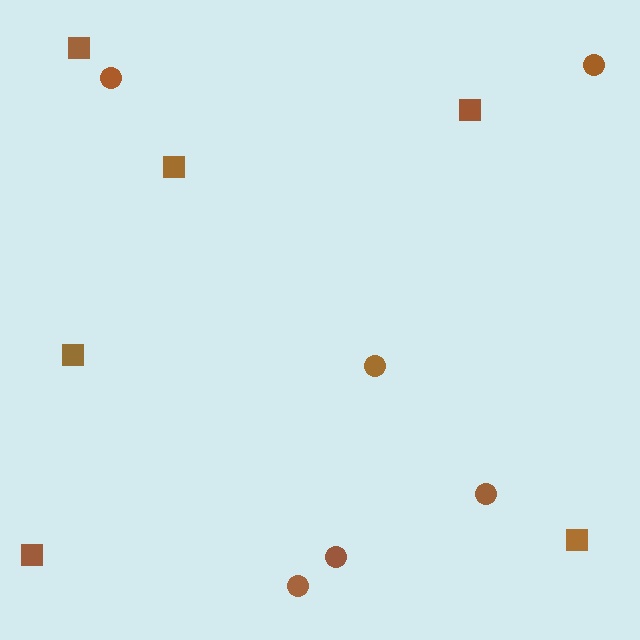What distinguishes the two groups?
There are 2 groups: one group of squares (6) and one group of circles (6).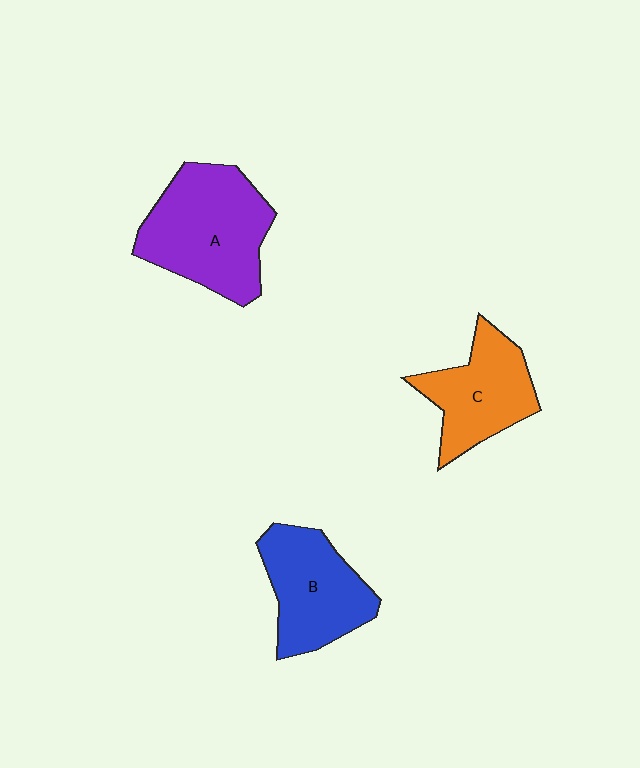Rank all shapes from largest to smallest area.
From largest to smallest: A (purple), B (blue), C (orange).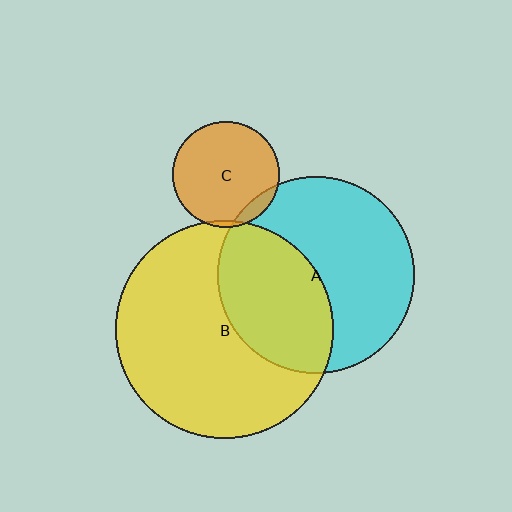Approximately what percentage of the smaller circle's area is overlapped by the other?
Approximately 5%.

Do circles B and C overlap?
Yes.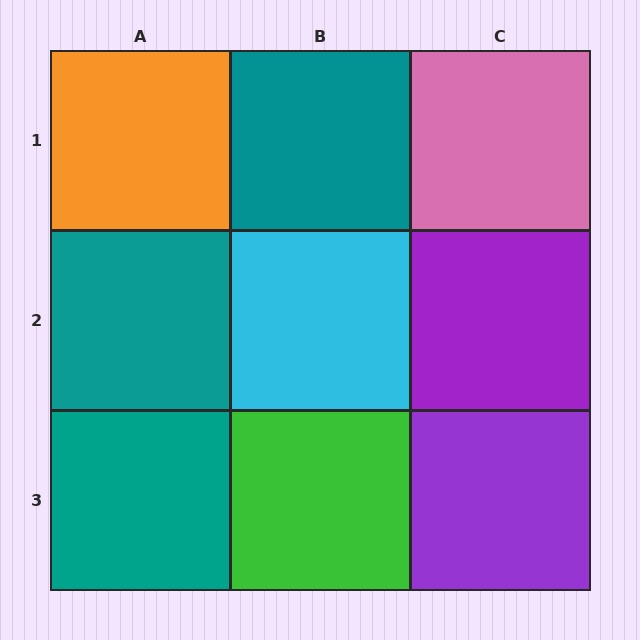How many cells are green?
1 cell is green.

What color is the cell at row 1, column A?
Orange.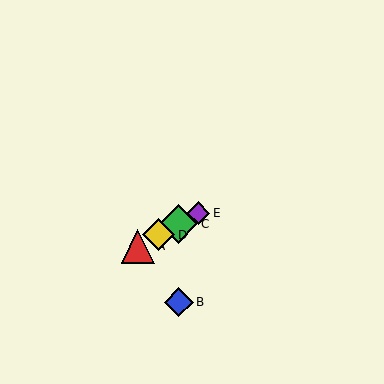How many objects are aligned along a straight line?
4 objects (A, C, D, E) are aligned along a straight line.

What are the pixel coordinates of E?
Object E is at (198, 213).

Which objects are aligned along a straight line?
Objects A, C, D, E are aligned along a straight line.